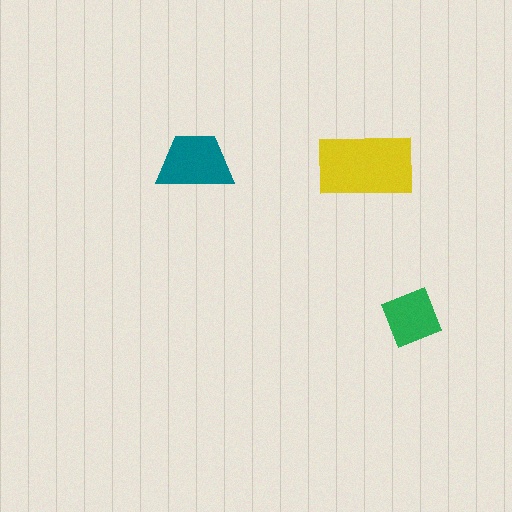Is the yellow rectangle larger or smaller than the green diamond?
Larger.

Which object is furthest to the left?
The teal trapezoid is leftmost.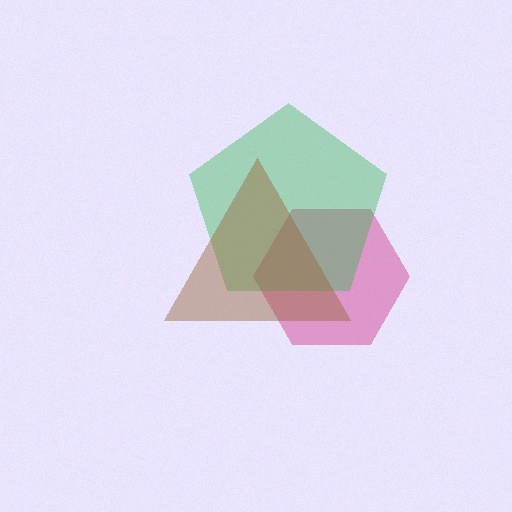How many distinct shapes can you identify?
There are 3 distinct shapes: a magenta hexagon, a green pentagon, a brown triangle.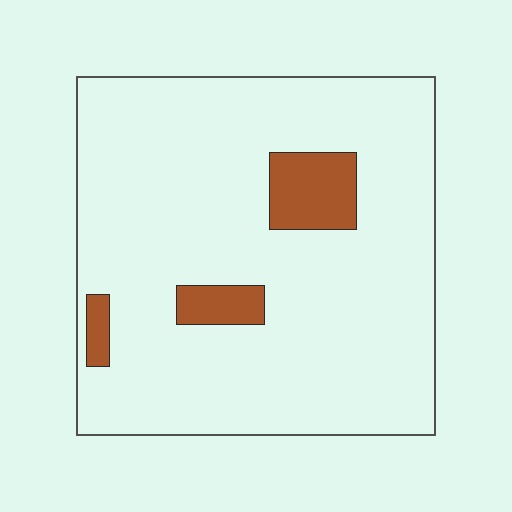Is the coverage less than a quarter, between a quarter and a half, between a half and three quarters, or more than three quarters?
Less than a quarter.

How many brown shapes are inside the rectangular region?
3.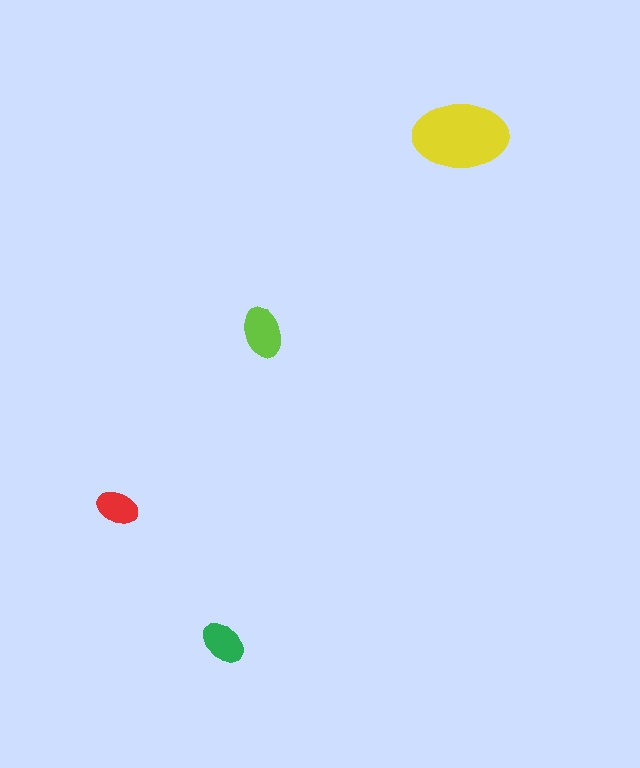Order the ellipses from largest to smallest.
the yellow one, the lime one, the green one, the red one.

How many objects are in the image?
There are 4 objects in the image.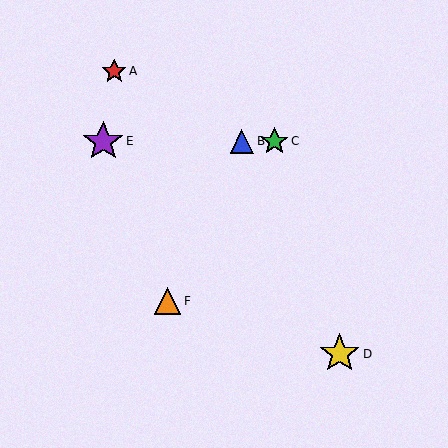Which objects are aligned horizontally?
Objects B, C, E are aligned horizontally.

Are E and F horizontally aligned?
No, E is at y≈141 and F is at y≈301.